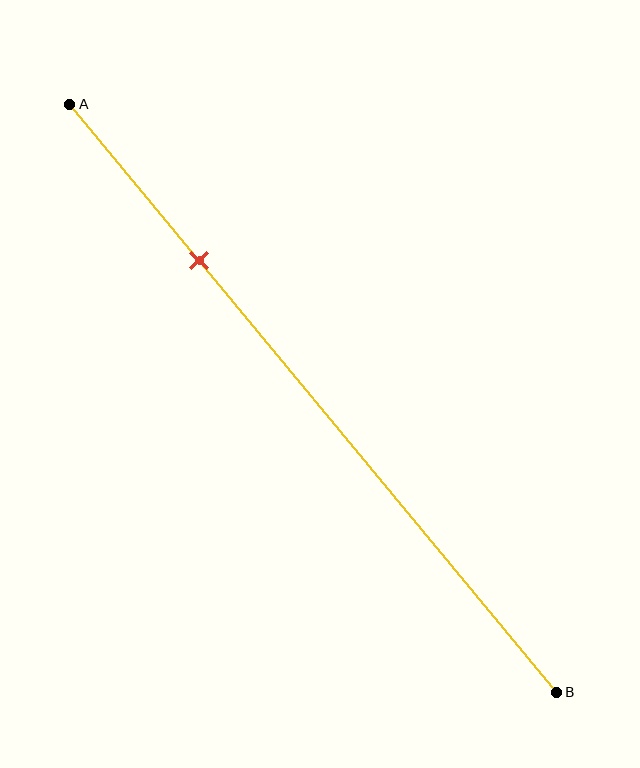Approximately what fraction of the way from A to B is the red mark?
The red mark is approximately 25% of the way from A to B.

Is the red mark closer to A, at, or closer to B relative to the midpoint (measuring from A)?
The red mark is closer to point A than the midpoint of segment AB.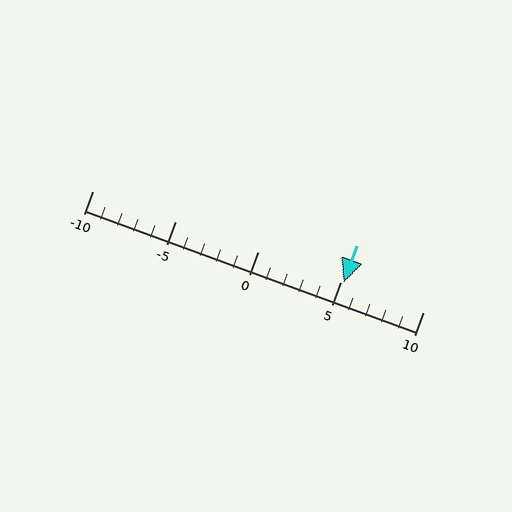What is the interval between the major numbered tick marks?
The major tick marks are spaced 5 units apart.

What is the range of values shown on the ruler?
The ruler shows values from -10 to 10.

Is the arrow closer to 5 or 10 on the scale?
The arrow is closer to 5.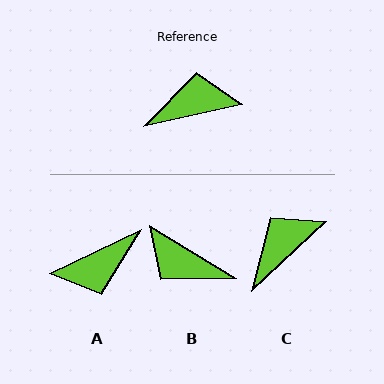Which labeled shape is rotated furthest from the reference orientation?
A, about 167 degrees away.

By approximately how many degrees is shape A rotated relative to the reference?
Approximately 167 degrees clockwise.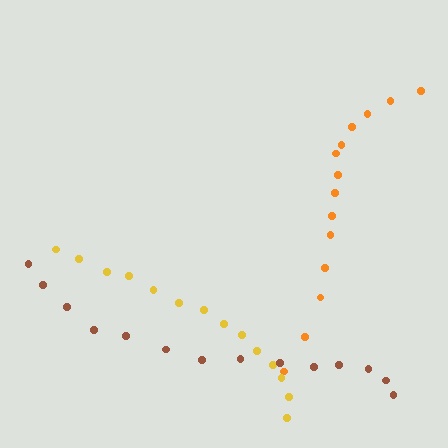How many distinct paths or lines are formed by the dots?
There are 3 distinct paths.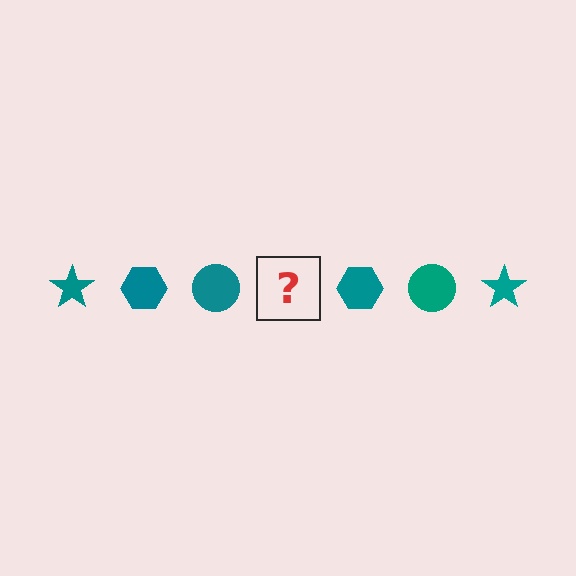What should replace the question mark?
The question mark should be replaced with a teal star.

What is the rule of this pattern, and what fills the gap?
The rule is that the pattern cycles through star, hexagon, circle shapes in teal. The gap should be filled with a teal star.